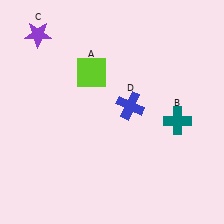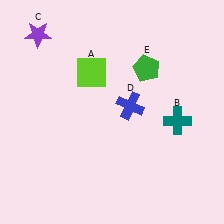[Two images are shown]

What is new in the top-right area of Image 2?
A green pentagon (E) was added in the top-right area of Image 2.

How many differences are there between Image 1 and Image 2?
There is 1 difference between the two images.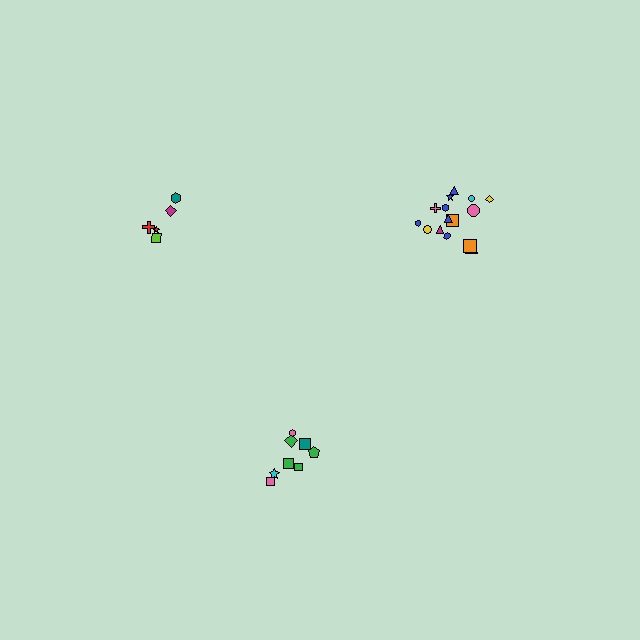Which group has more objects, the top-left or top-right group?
The top-right group.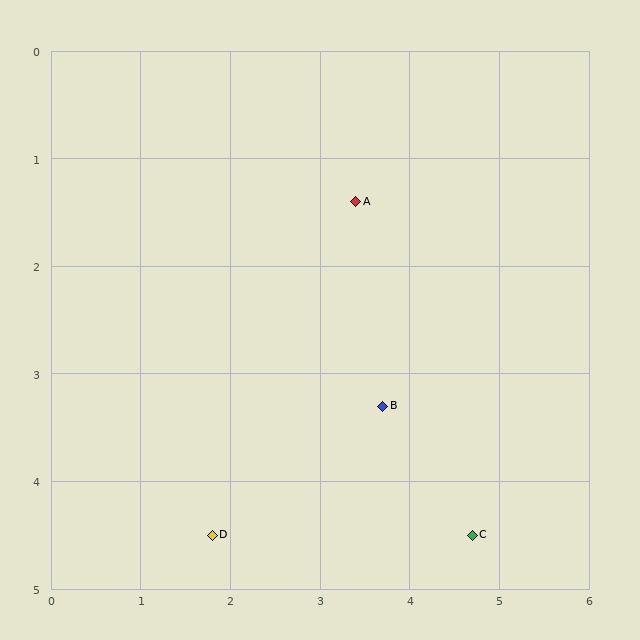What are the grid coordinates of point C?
Point C is at approximately (4.7, 4.5).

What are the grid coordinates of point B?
Point B is at approximately (3.7, 3.3).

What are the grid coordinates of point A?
Point A is at approximately (3.4, 1.4).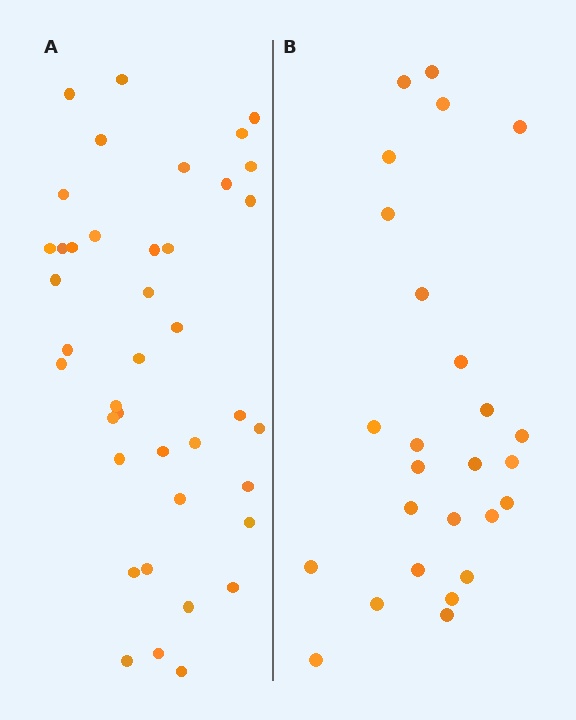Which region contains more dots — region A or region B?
Region A (the left region) has more dots.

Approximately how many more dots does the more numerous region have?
Region A has approximately 15 more dots than region B.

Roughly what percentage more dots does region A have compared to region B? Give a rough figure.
About 55% more.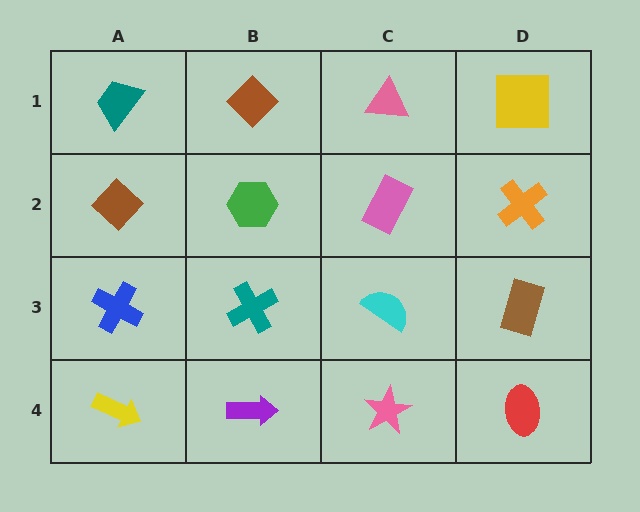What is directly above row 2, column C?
A pink triangle.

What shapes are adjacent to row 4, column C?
A cyan semicircle (row 3, column C), a purple arrow (row 4, column B), a red ellipse (row 4, column D).